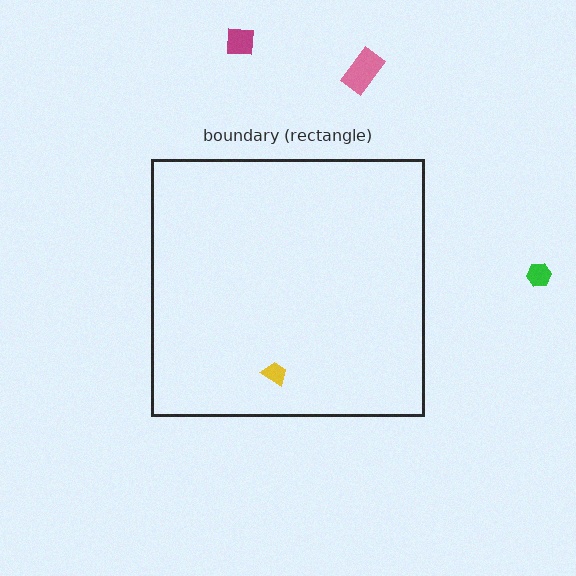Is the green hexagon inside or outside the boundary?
Outside.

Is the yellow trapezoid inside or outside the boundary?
Inside.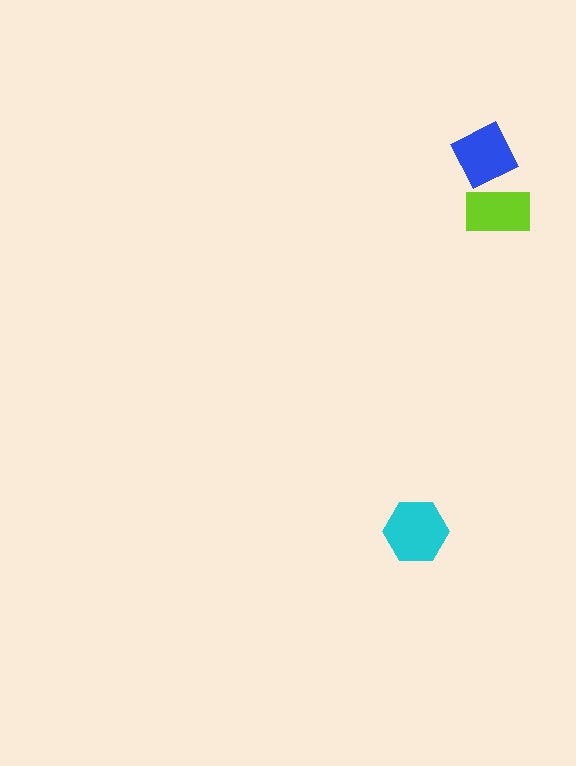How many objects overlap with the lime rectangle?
1 object overlaps with the lime rectangle.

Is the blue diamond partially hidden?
Yes, it is partially covered by another shape.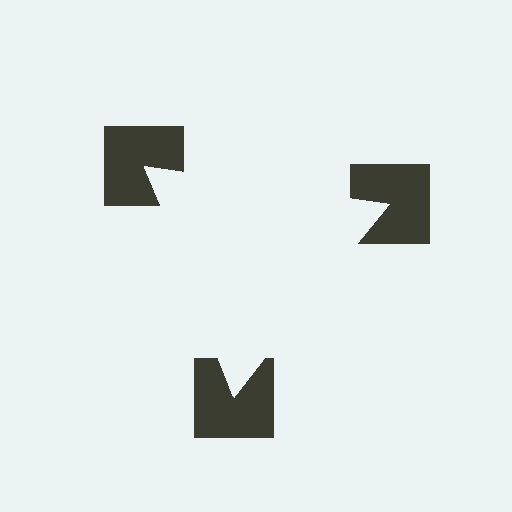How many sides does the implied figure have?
3 sides.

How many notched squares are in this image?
There are 3 — one at each vertex of the illusory triangle.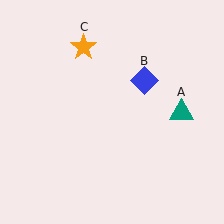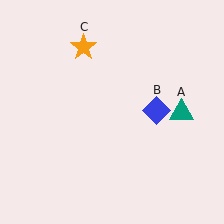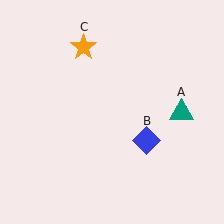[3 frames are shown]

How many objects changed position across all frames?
1 object changed position: blue diamond (object B).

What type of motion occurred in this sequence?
The blue diamond (object B) rotated clockwise around the center of the scene.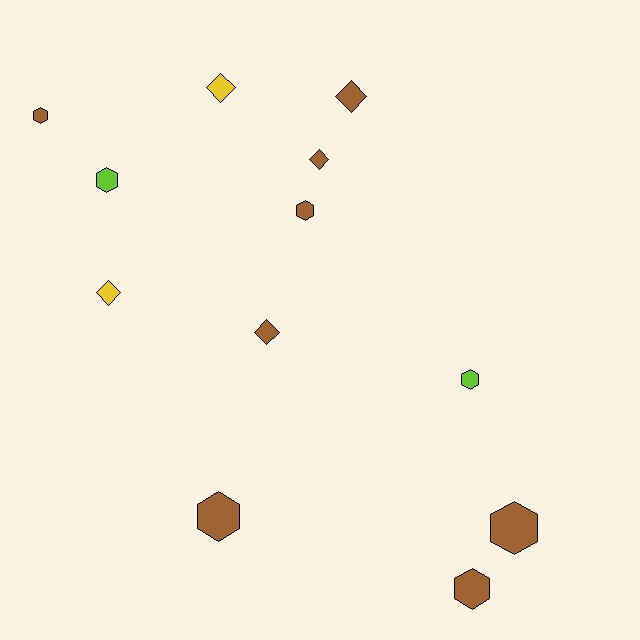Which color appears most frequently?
Brown, with 8 objects.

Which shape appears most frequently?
Hexagon, with 7 objects.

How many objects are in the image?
There are 12 objects.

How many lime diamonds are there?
There are no lime diamonds.